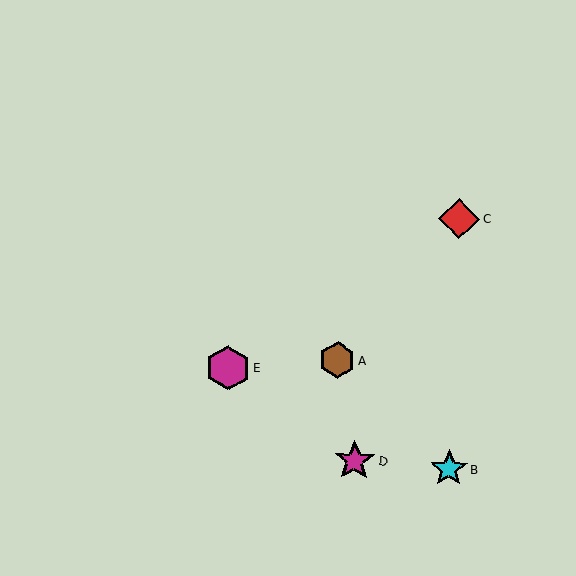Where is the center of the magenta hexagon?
The center of the magenta hexagon is at (228, 368).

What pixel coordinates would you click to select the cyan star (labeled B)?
Click at (449, 469) to select the cyan star B.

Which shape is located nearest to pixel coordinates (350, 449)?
The magenta star (labeled D) at (355, 461) is nearest to that location.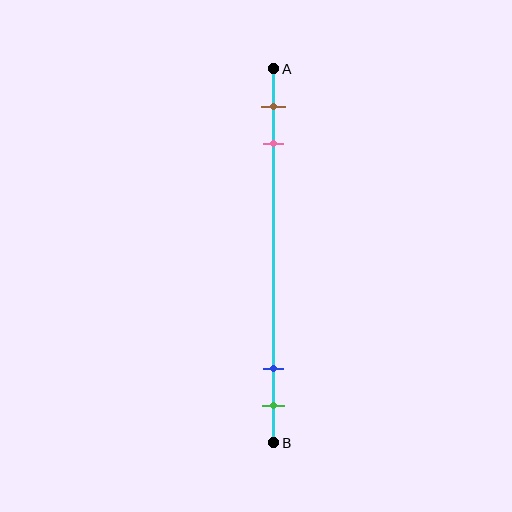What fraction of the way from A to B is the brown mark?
The brown mark is approximately 10% (0.1) of the way from A to B.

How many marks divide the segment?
There are 4 marks dividing the segment.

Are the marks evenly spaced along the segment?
No, the marks are not evenly spaced.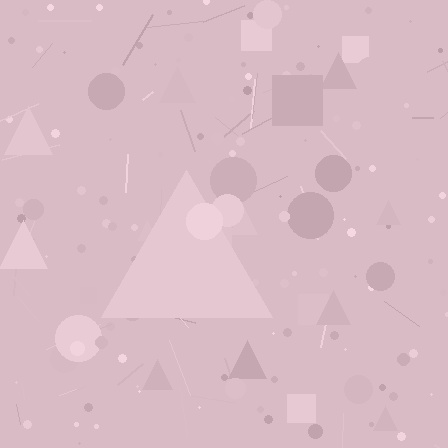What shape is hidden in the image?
A triangle is hidden in the image.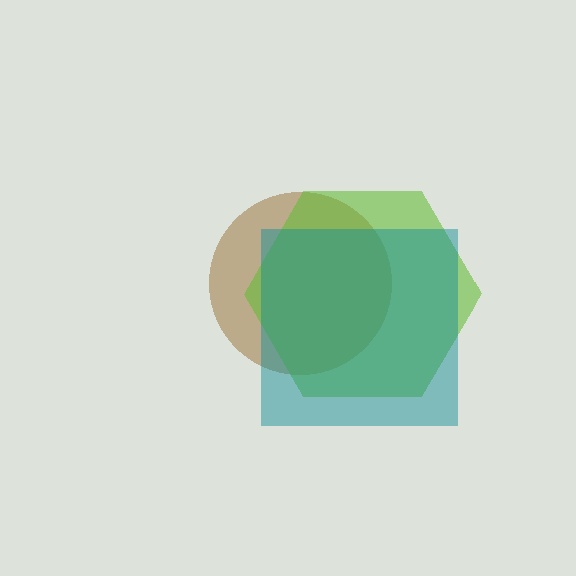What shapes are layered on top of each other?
The layered shapes are: a brown circle, a lime hexagon, a teal square.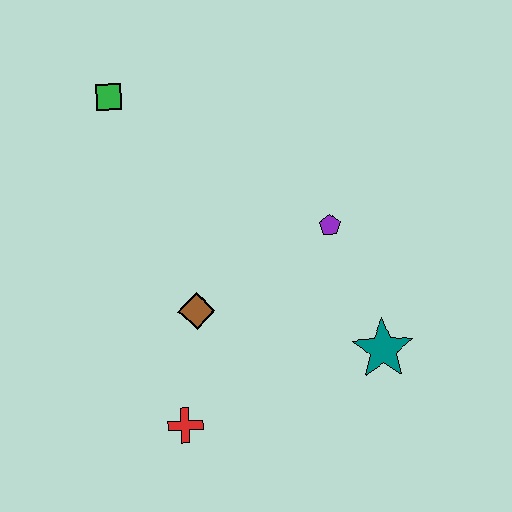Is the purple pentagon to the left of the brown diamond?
No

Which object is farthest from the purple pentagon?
The green square is farthest from the purple pentagon.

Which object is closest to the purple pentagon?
The teal star is closest to the purple pentagon.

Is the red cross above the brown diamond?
No